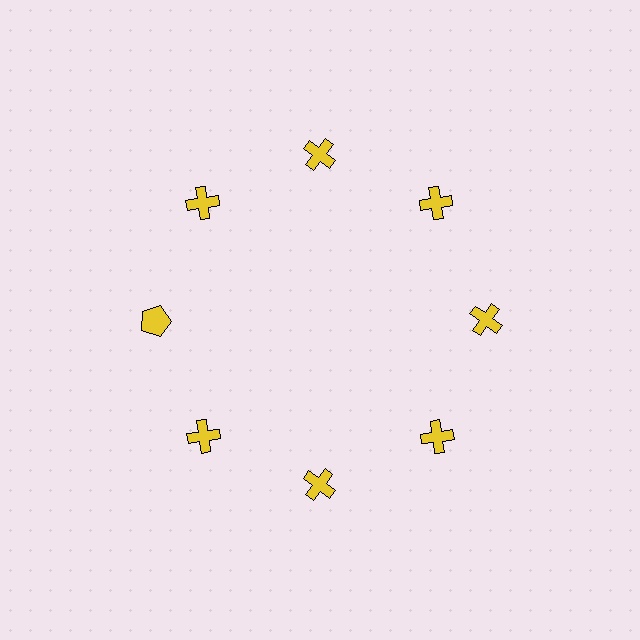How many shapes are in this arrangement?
There are 8 shapes arranged in a ring pattern.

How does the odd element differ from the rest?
It has a different shape: pentagon instead of cross.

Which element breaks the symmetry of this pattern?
The yellow pentagon at roughly the 9 o'clock position breaks the symmetry. All other shapes are yellow crosses.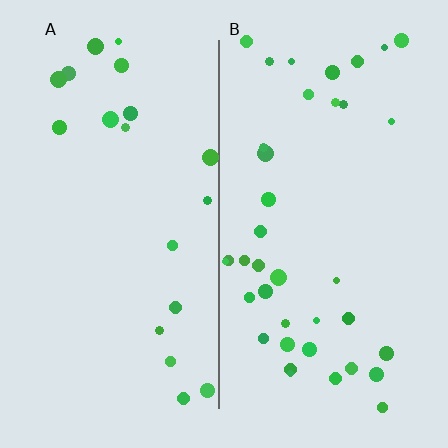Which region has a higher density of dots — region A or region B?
B (the right).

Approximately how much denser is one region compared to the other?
Approximately 2.0× — region B over region A.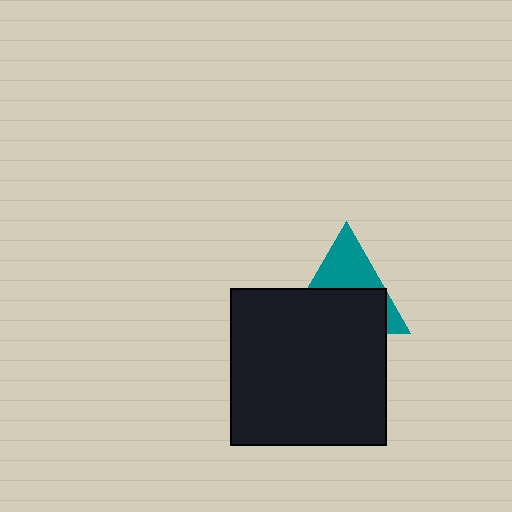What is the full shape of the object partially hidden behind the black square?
The partially hidden object is a teal triangle.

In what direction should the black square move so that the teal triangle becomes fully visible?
The black square should move down. That is the shortest direction to clear the overlap and leave the teal triangle fully visible.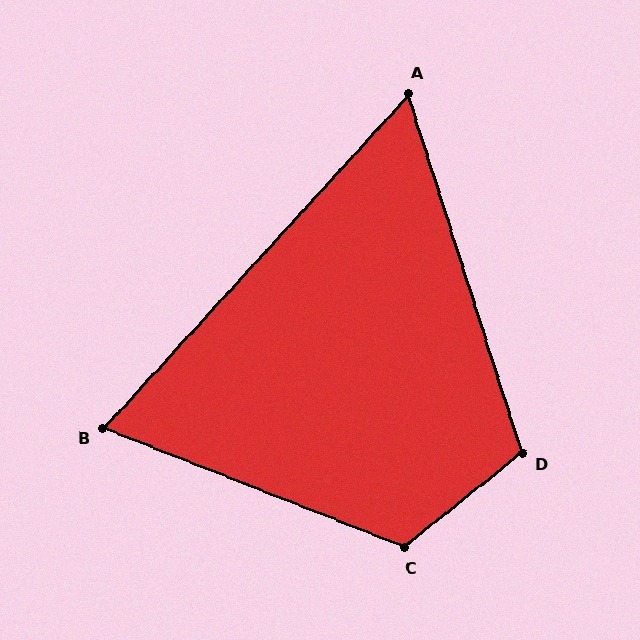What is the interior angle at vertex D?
Approximately 111 degrees (obtuse).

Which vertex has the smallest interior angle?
A, at approximately 60 degrees.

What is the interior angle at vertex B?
Approximately 69 degrees (acute).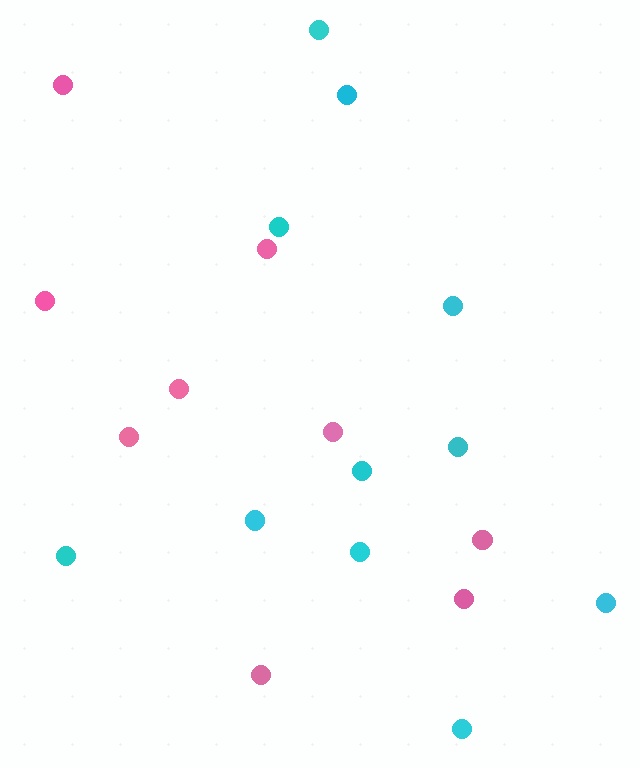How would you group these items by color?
There are 2 groups: one group of pink circles (9) and one group of cyan circles (11).